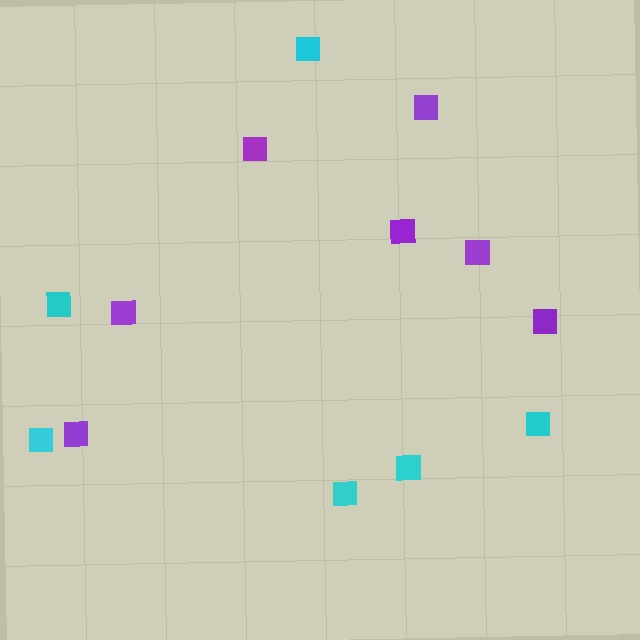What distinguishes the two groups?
There are 2 groups: one group of cyan squares (6) and one group of purple squares (7).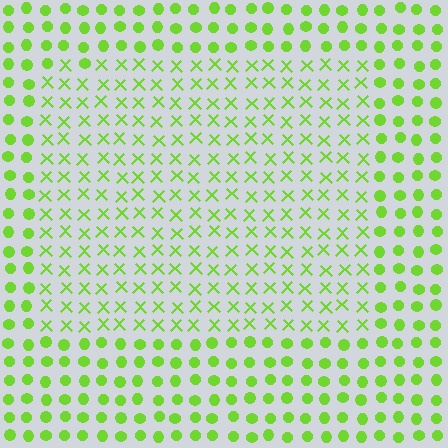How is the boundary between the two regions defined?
The boundary is defined by a change in element shape: X marks inside vs. circles outside. All elements share the same color and spacing.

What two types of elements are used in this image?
The image uses X marks inside the rectangle region and circles outside it.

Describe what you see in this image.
The image is filled with small lime elements arranged in a uniform grid. A rectangle-shaped region contains X marks, while the surrounding area contains circles. The boundary is defined purely by the change in element shape.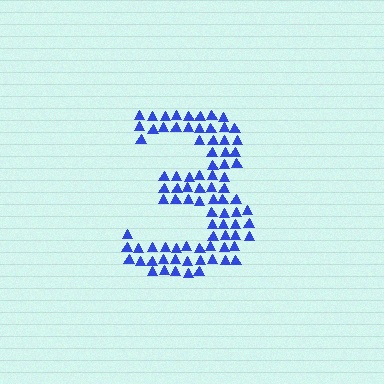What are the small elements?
The small elements are triangles.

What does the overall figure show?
The overall figure shows the digit 3.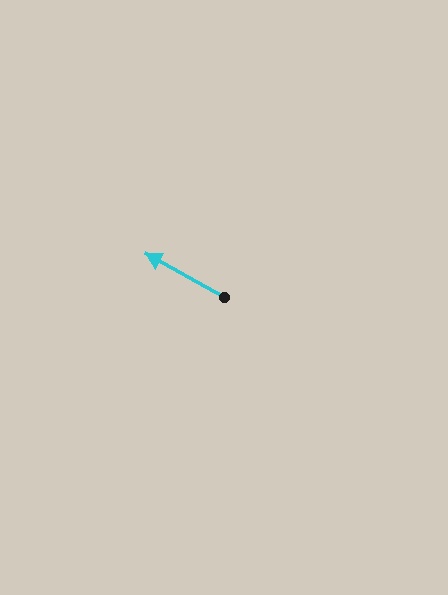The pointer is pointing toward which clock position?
Roughly 10 o'clock.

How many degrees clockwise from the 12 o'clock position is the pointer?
Approximately 299 degrees.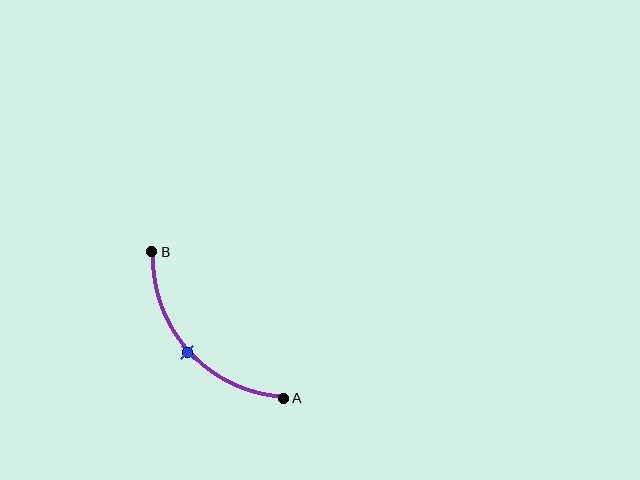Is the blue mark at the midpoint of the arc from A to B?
Yes. The blue mark lies on the arc at equal arc-length from both A and B — it is the arc midpoint.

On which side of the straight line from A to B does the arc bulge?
The arc bulges below and to the left of the straight line connecting A and B.